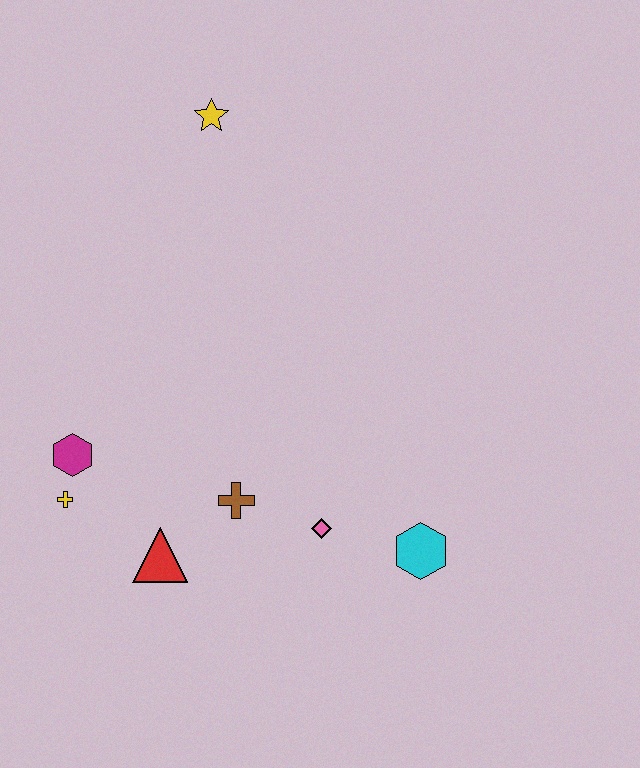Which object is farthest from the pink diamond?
The yellow star is farthest from the pink diamond.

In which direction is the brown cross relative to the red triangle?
The brown cross is to the right of the red triangle.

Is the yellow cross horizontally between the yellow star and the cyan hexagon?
No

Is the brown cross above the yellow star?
No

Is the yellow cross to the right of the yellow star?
No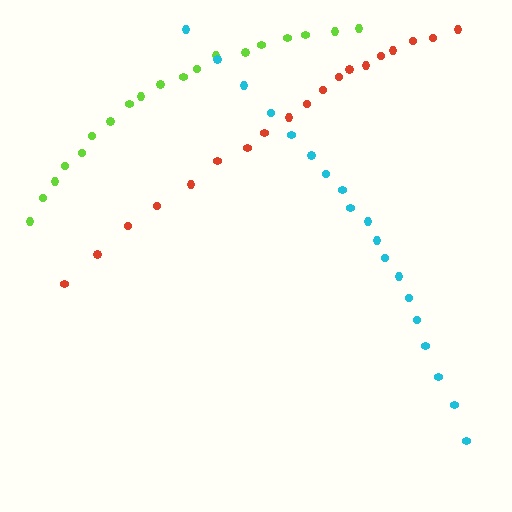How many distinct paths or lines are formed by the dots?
There are 3 distinct paths.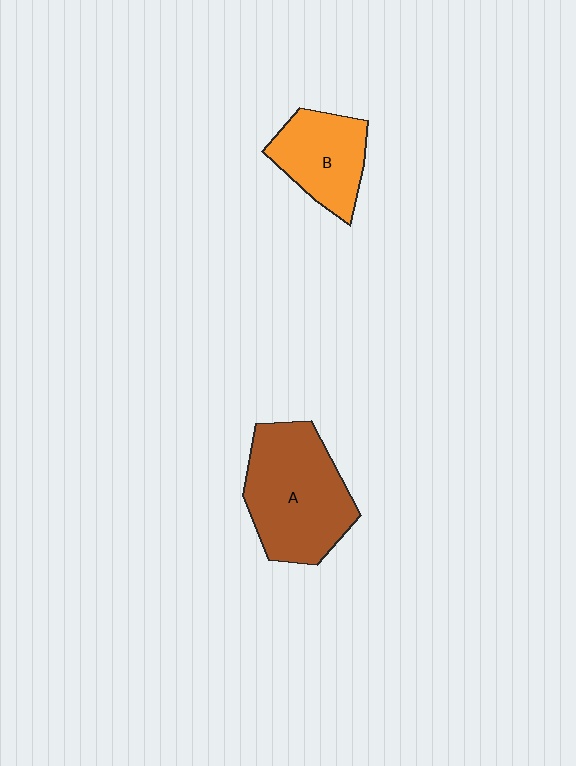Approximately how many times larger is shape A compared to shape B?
Approximately 1.6 times.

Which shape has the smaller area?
Shape B (orange).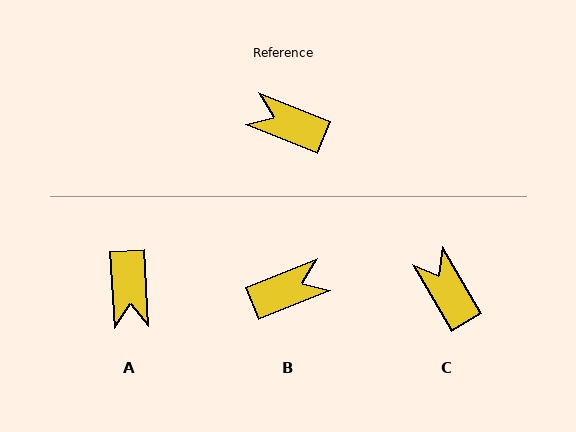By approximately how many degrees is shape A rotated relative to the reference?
Approximately 115 degrees counter-clockwise.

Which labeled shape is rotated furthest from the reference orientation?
B, about 136 degrees away.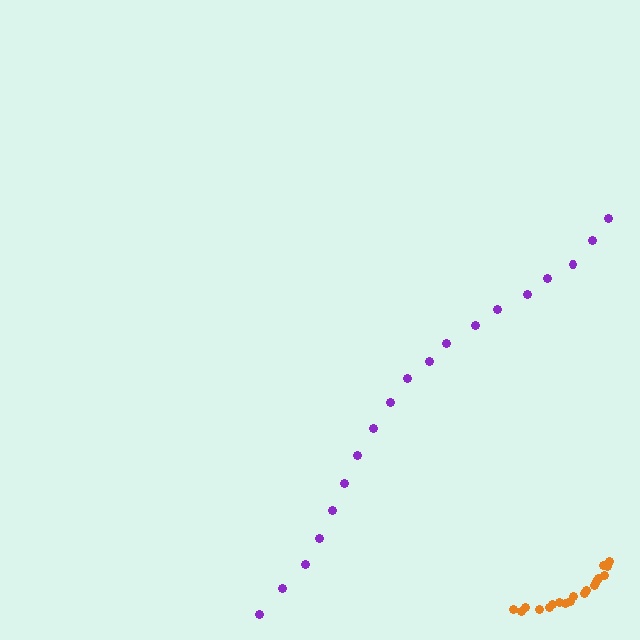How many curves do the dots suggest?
There are 2 distinct paths.